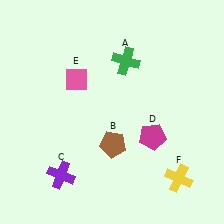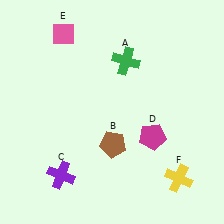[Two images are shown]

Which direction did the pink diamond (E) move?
The pink diamond (E) moved up.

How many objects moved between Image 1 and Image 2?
1 object moved between the two images.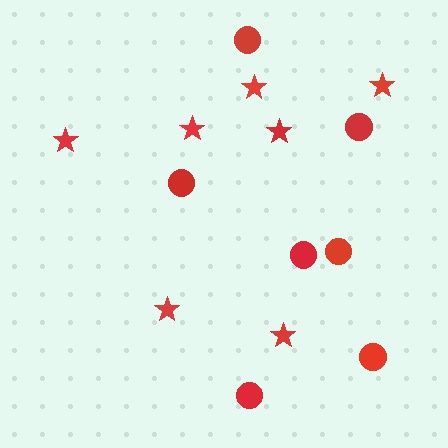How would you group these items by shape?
There are 2 groups: one group of stars (7) and one group of circles (7).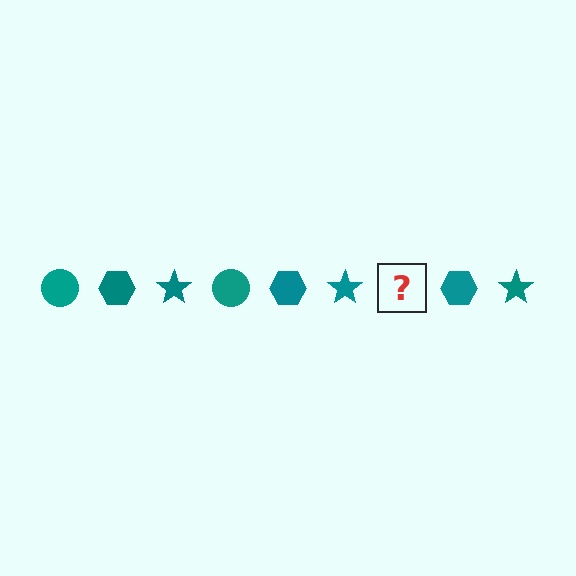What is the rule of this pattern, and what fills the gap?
The rule is that the pattern cycles through circle, hexagon, star shapes in teal. The gap should be filled with a teal circle.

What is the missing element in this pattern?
The missing element is a teal circle.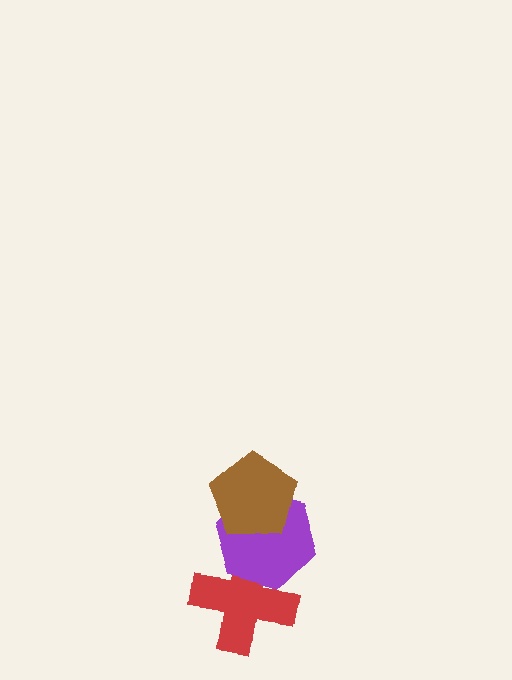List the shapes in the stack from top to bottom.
From top to bottom: the brown pentagon, the purple hexagon, the red cross.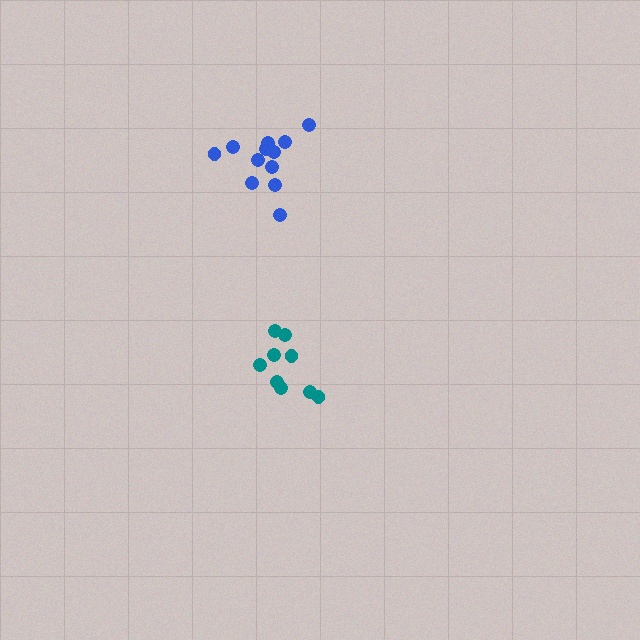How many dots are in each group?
Group 1: 9 dots, Group 2: 12 dots (21 total).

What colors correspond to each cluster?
The clusters are colored: teal, blue.